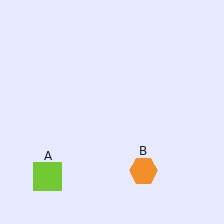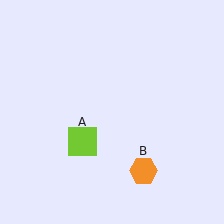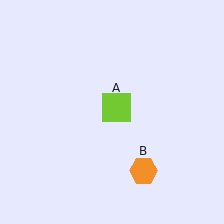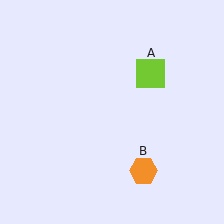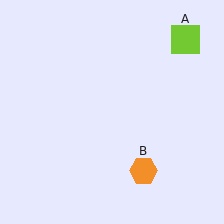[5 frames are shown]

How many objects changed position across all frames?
1 object changed position: lime square (object A).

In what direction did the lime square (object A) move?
The lime square (object A) moved up and to the right.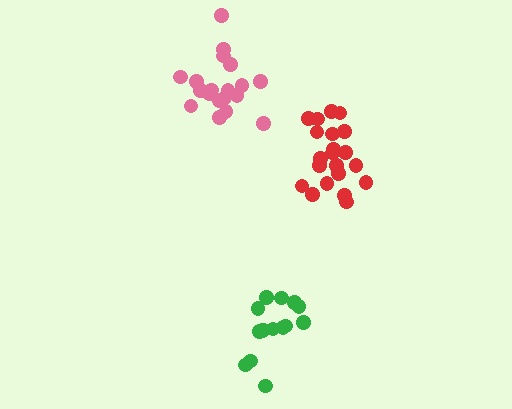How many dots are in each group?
Group 1: 19 dots, Group 2: 15 dots, Group 3: 21 dots (55 total).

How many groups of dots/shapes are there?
There are 3 groups.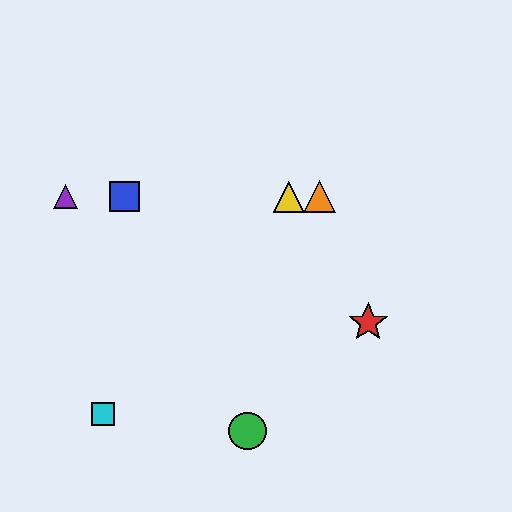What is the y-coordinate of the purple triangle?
The purple triangle is at y≈197.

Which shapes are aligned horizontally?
The blue square, the yellow triangle, the purple triangle, the orange triangle are aligned horizontally.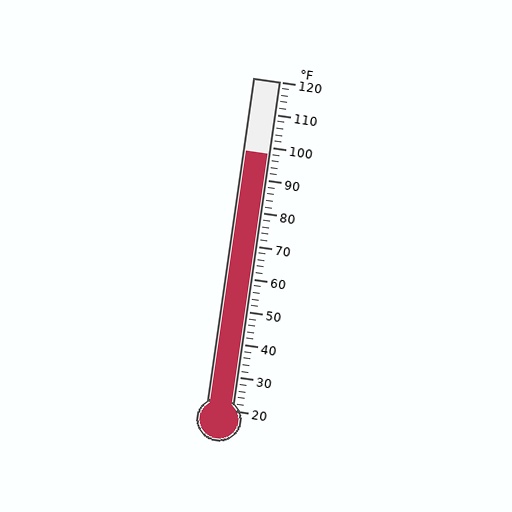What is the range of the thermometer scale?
The thermometer scale ranges from 20°F to 120°F.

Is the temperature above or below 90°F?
The temperature is above 90°F.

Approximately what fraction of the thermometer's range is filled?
The thermometer is filled to approximately 80% of its range.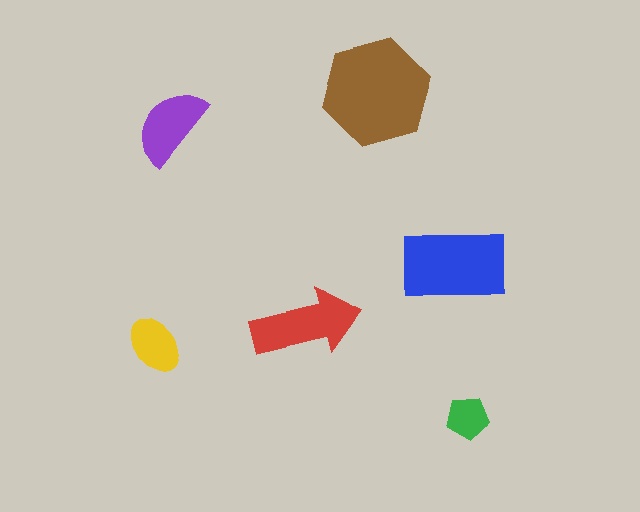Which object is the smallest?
The green pentagon.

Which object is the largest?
The brown hexagon.